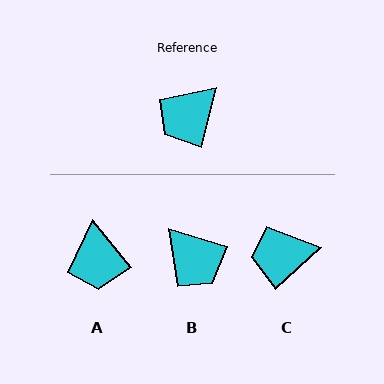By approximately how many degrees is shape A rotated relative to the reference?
Approximately 53 degrees counter-clockwise.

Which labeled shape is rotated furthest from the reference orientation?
B, about 87 degrees away.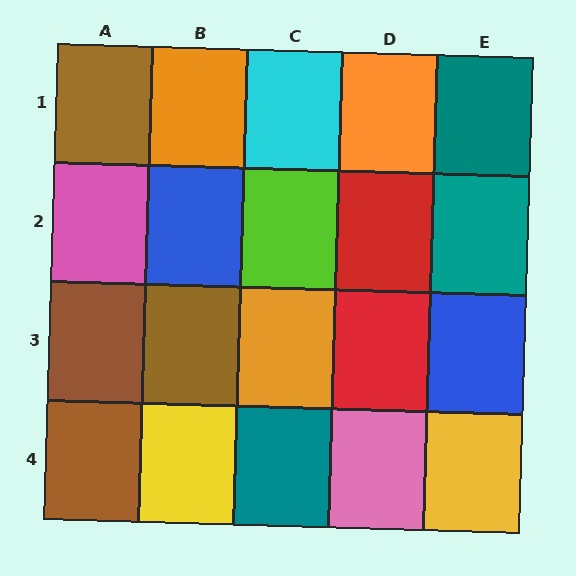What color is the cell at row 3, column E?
Blue.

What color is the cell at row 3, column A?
Brown.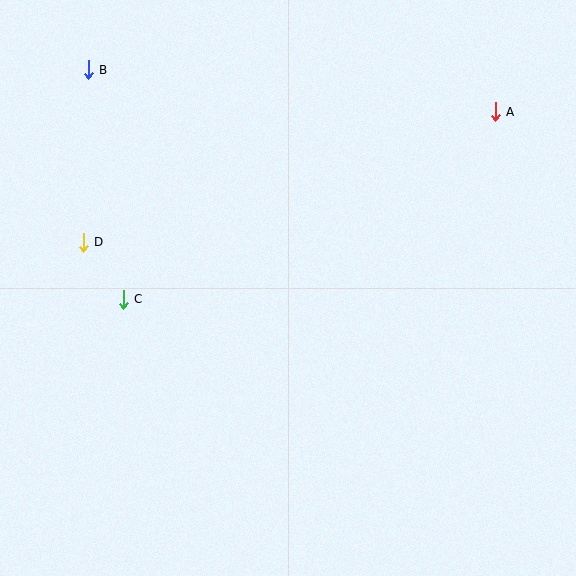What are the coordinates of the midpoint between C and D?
The midpoint between C and D is at (103, 271).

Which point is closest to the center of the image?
Point C at (123, 299) is closest to the center.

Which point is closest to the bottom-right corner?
Point A is closest to the bottom-right corner.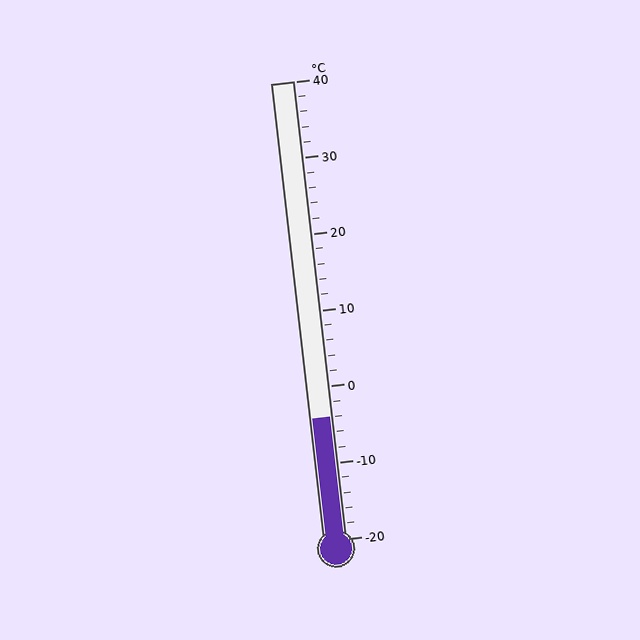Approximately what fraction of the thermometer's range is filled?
The thermometer is filled to approximately 25% of its range.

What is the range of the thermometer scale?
The thermometer scale ranges from -20°C to 40°C.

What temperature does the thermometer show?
The thermometer shows approximately -4°C.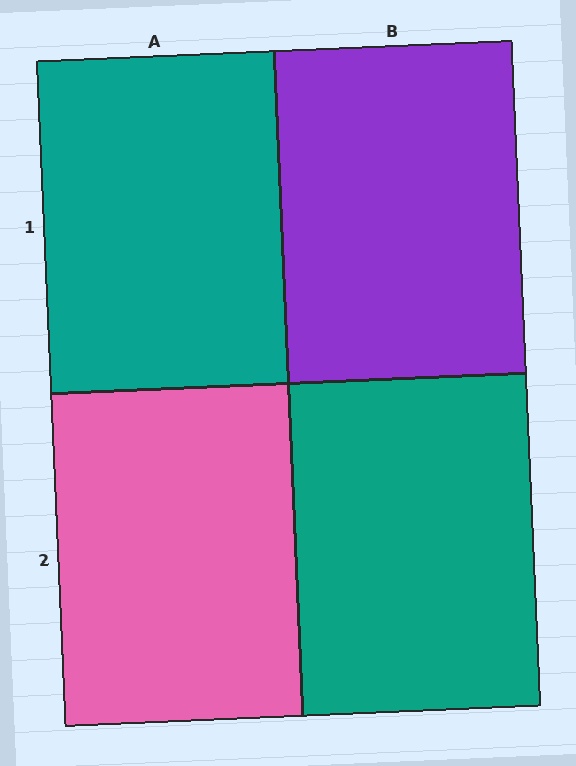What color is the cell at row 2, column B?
Teal.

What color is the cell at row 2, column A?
Pink.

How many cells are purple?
1 cell is purple.